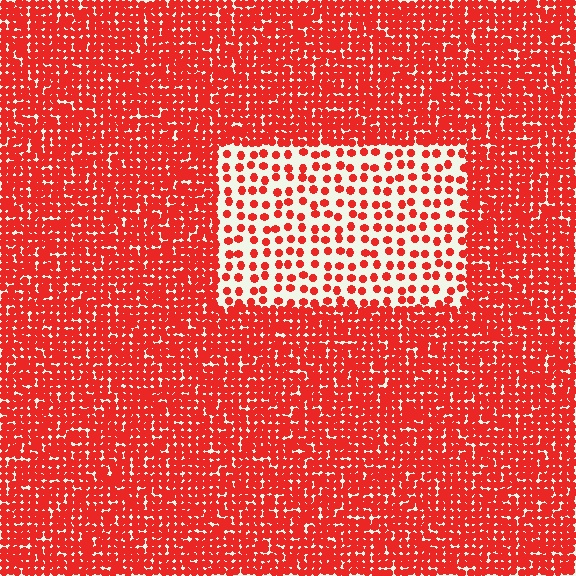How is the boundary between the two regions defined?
The boundary is defined by a change in element density (approximately 2.9x ratio). All elements are the same color, size, and shape.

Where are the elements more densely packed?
The elements are more densely packed outside the rectangle boundary.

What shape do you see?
I see a rectangle.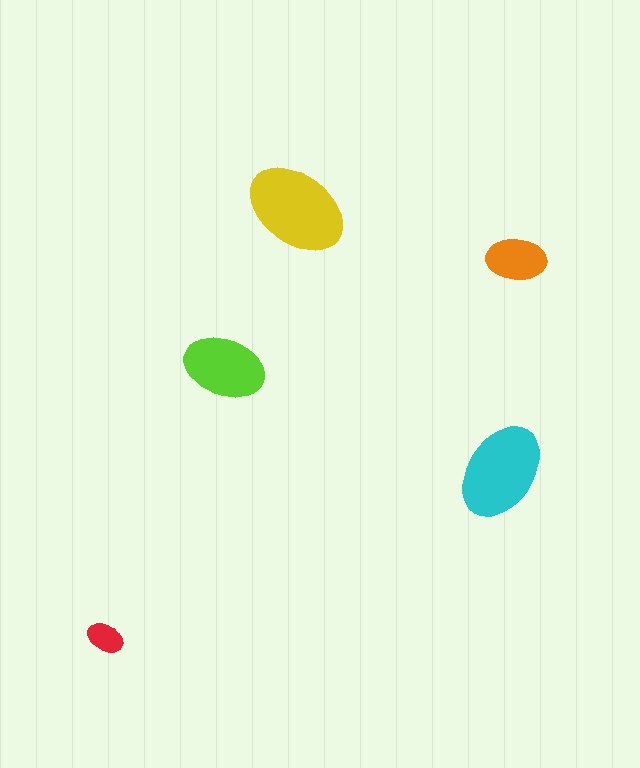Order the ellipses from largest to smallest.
the yellow one, the cyan one, the lime one, the orange one, the red one.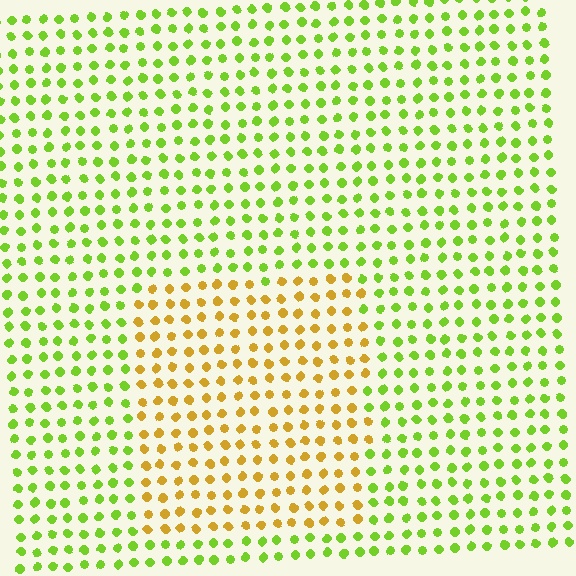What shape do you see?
I see a rectangle.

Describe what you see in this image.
The image is filled with small lime elements in a uniform arrangement. A rectangle-shaped region is visible where the elements are tinted to a slightly different hue, forming a subtle color boundary.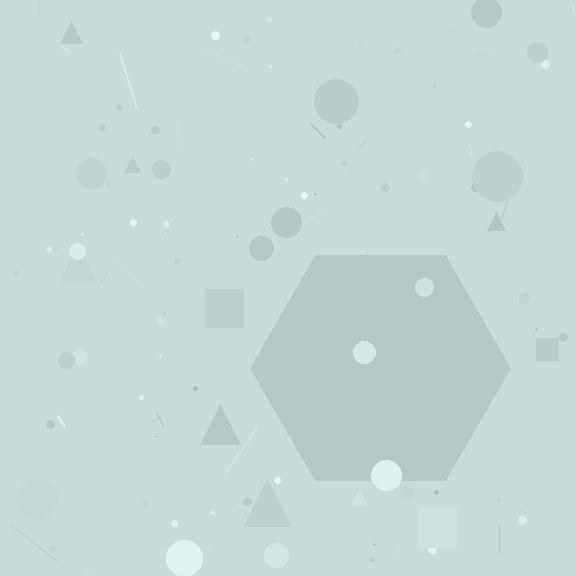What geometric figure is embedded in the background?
A hexagon is embedded in the background.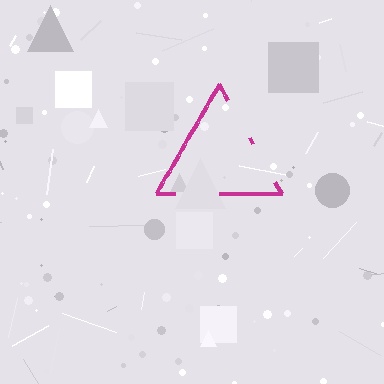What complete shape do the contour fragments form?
The contour fragments form a triangle.